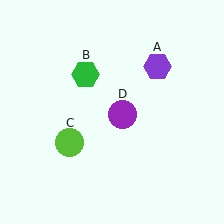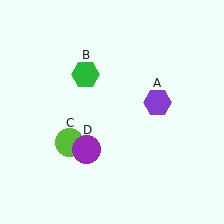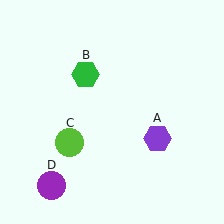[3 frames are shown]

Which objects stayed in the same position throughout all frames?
Green hexagon (object B) and lime circle (object C) remained stationary.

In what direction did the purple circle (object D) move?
The purple circle (object D) moved down and to the left.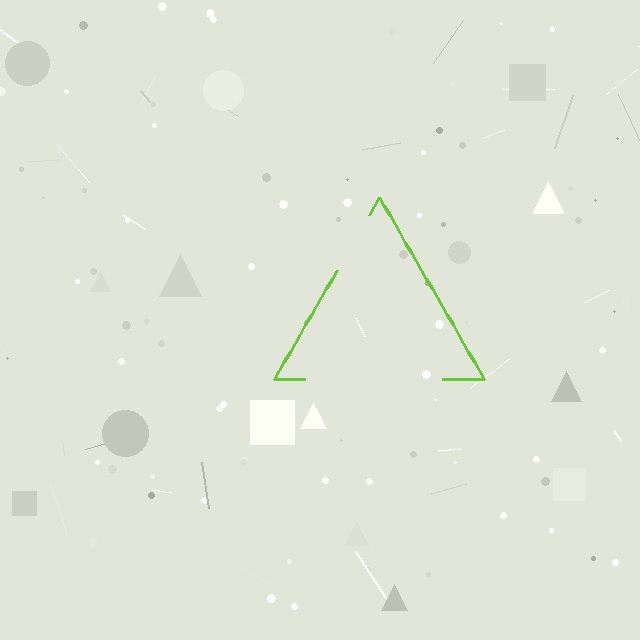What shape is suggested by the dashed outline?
The dashed outline suggests a triangle.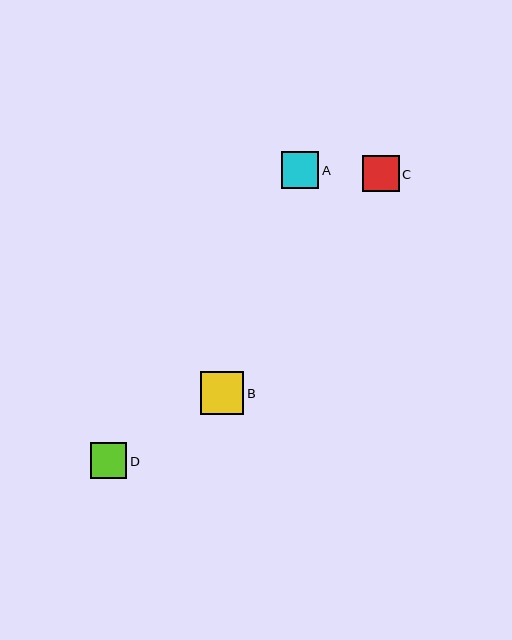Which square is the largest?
Square B is the largest with a size of approximately 43 pixels.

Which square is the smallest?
Square D is the smallest with a size of approximately 36 pixels.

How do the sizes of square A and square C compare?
Square A and square C are approximately the same size.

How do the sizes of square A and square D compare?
Square A and square D are approximately the same size.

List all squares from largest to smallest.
From largest to smallest: B, A, C, D.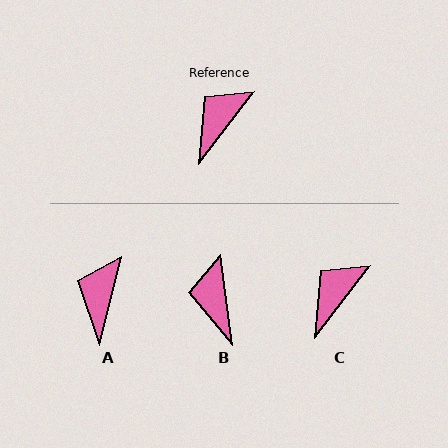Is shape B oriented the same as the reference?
No, it is off by about 45 degrees.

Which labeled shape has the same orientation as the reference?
C.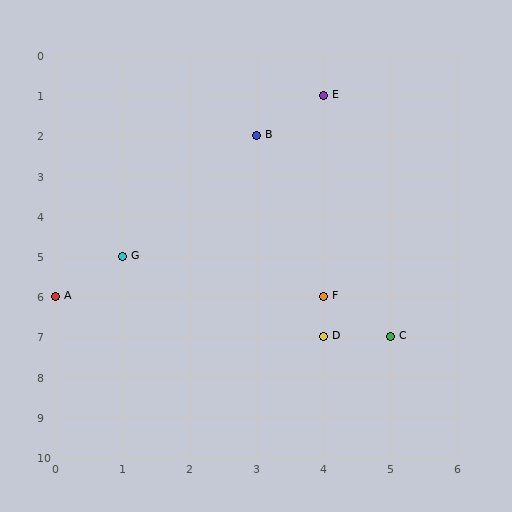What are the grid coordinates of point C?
Point C is at grid coordinates (5, 7).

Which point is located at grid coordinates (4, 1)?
Point E is at (4, 1).